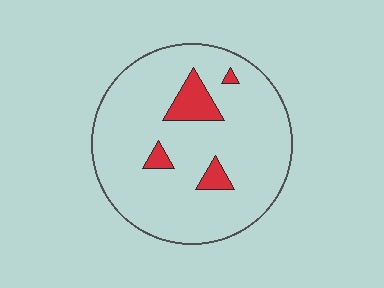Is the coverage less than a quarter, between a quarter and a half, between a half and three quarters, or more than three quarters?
Less than a quarter.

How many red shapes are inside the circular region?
4.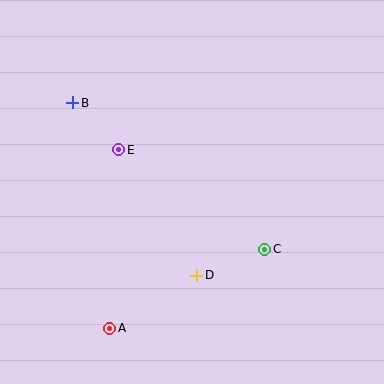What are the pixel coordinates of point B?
Point B is at (73, 103).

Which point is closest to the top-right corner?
Point C is closest to the top-right corner.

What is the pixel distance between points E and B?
The distance between E and B is 66 pixels.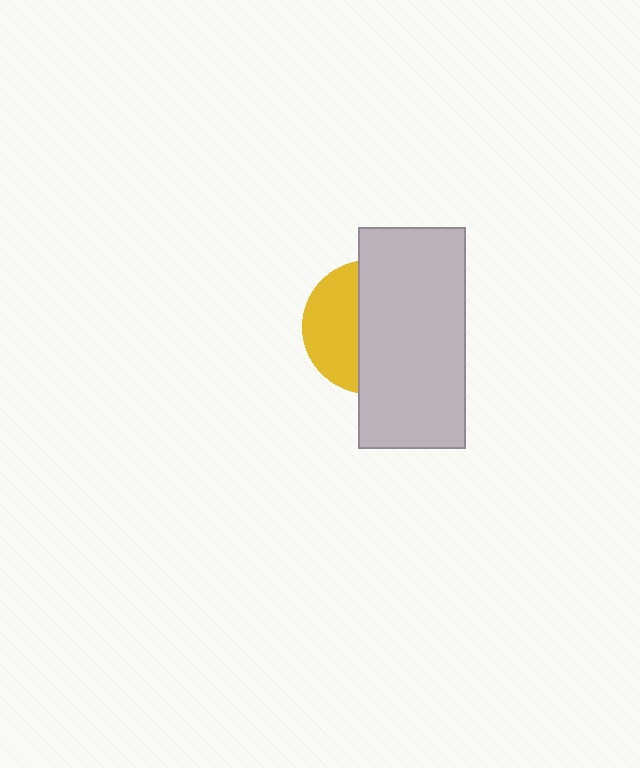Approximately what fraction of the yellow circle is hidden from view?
Roughly 61% of the yellow circle is hidden behind the light gray rectangle.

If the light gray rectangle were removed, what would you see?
You would see the complete yellow circle.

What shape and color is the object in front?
The object in front is a light gray rectangle.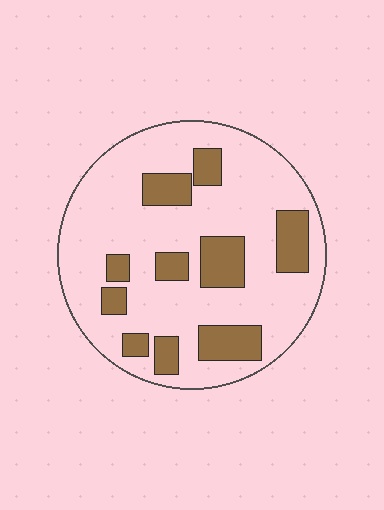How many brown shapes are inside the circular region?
10.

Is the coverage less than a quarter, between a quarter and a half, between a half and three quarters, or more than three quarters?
Less than a quarter.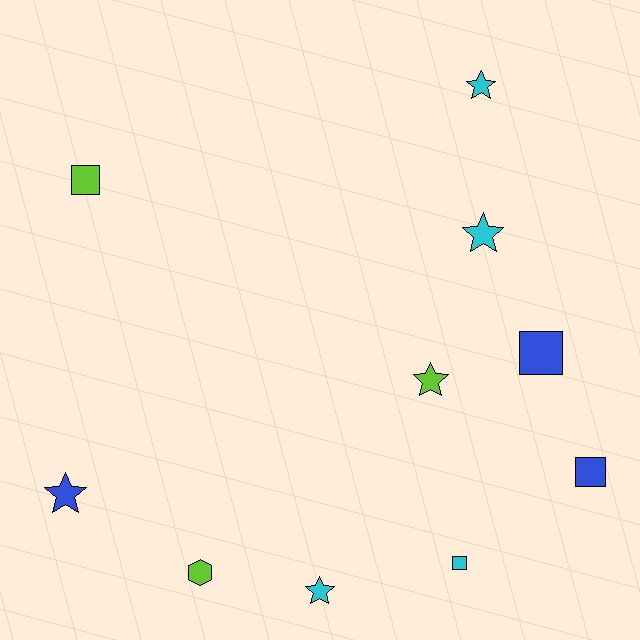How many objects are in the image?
There are 10 objects.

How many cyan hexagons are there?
There are no cyan hexagons.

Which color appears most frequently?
Cyan, with 4 objects.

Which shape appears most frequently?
Star, with 5 objects.